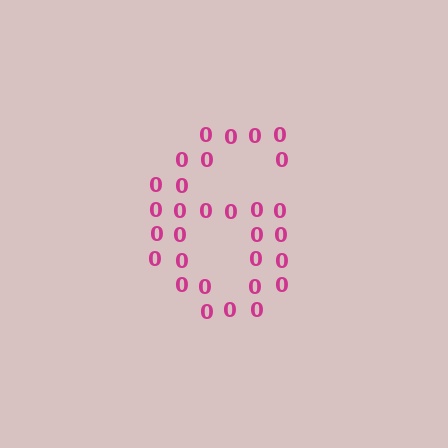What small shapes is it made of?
It is made of small digit 0's.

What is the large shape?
The large shape is the digit 6.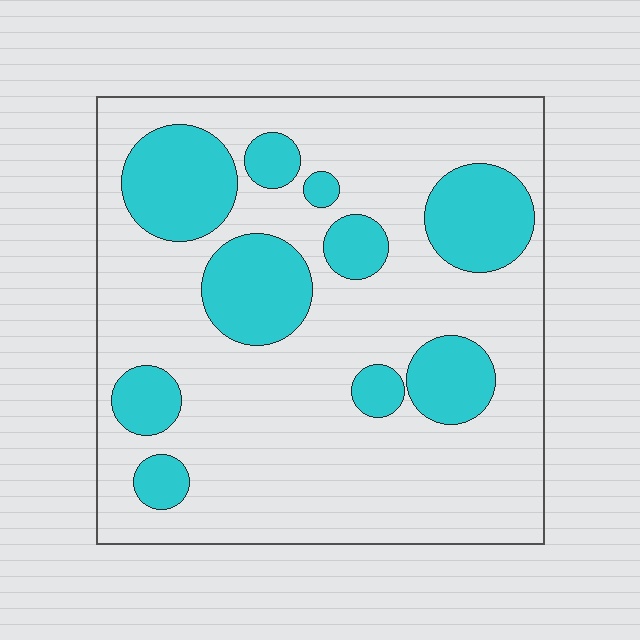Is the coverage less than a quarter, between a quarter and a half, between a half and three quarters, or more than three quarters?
Between a quarter and a half.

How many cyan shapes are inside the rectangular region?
10.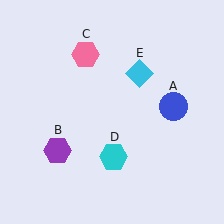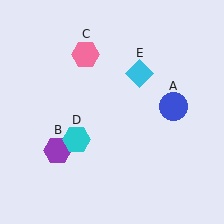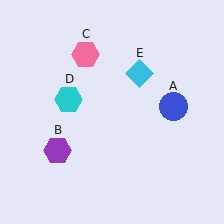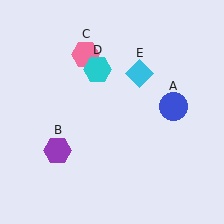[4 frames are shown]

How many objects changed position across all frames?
1 object changed position: cyan hexagon (object D).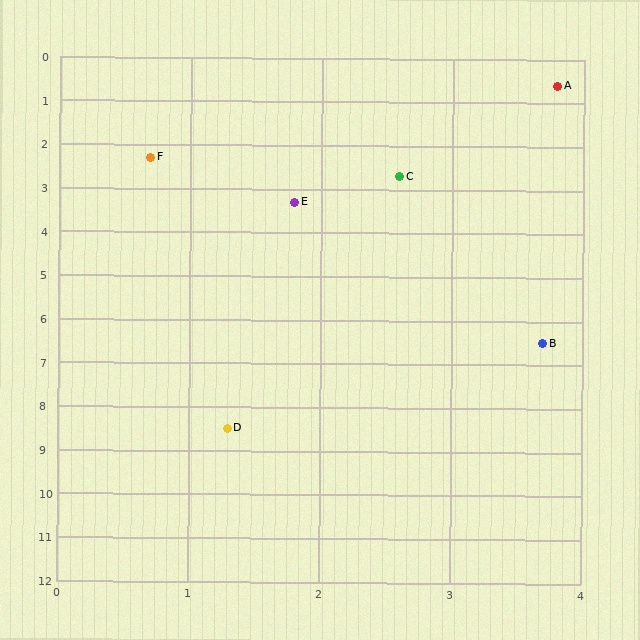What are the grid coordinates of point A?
Point A is at approximately (3.8, 0.6).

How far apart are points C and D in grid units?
Points C and D are about 5.9 grid units apart.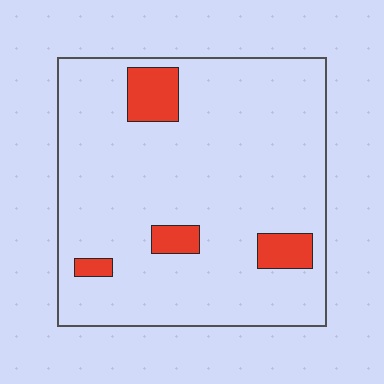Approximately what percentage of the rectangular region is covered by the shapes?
Approximately 10%.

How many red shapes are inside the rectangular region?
4.